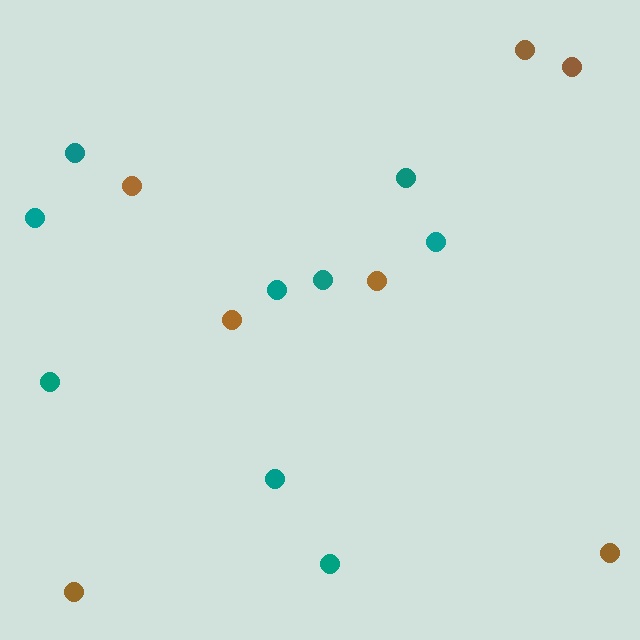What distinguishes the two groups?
There are 2 groups: one group of teal circles (9) and one group of brown circles (7).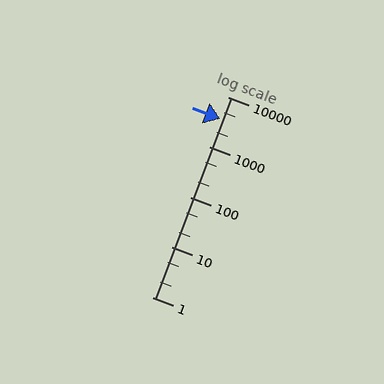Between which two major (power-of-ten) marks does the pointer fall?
The pointer is between 1000 and 10000.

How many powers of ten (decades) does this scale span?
The scale spans 4 decades, from 1 to 10000.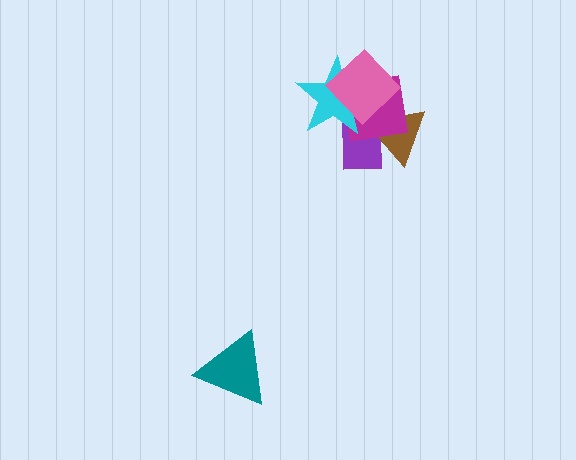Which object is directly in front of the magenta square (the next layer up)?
The cyan star is directly in front of the magenta square.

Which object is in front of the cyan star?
The pink diamond is in front of the cyan star.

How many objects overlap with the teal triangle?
0 objects overlap with the teal triangle.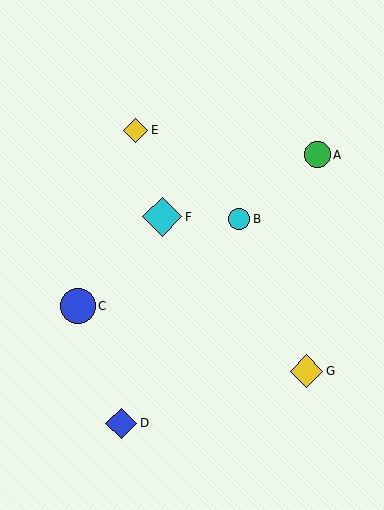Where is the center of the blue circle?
The center of the blue circle is at (78, 306).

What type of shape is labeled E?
Shape E is a yellow diamond.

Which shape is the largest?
The cyan diamond (labeled F) is the largest.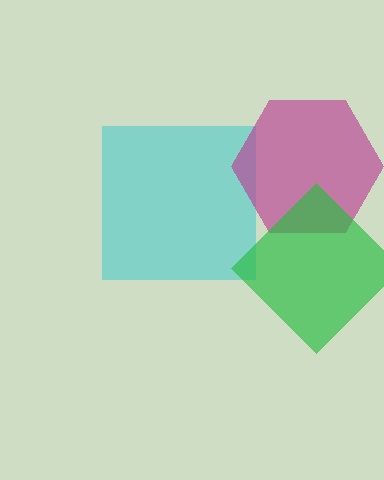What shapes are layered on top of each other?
The layered shapes are: a cyan square, a magenta hexagon, a green diamond.